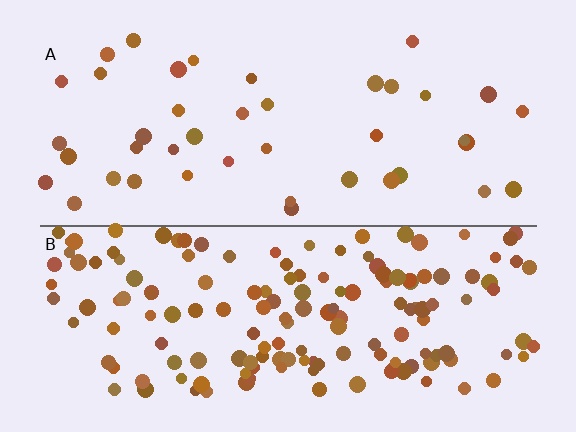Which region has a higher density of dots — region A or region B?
B (the bottom).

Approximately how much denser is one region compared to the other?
Approximately 3.8× — region B over region A.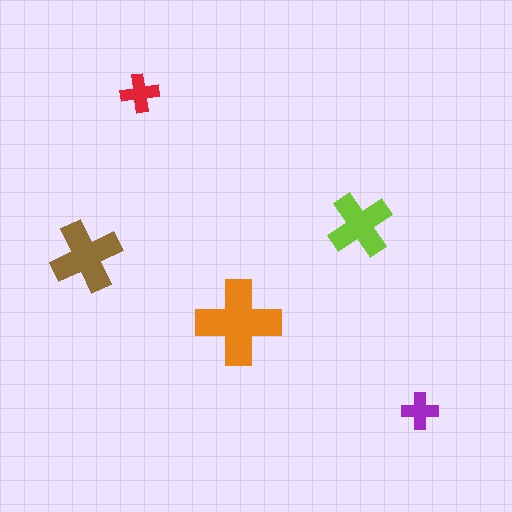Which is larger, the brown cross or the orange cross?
The orange one.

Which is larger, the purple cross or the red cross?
The red one.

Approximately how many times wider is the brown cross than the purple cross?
About 2 times wider.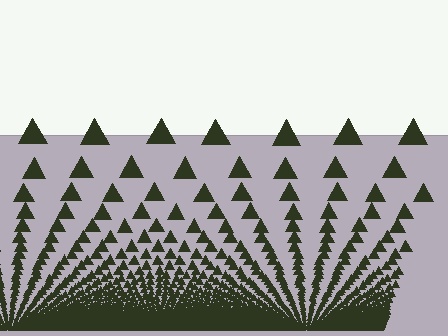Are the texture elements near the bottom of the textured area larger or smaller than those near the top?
Smaller. The gradient is inverted — elements near the bottom are smaller and denser.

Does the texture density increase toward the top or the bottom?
Density increases toward the bottom.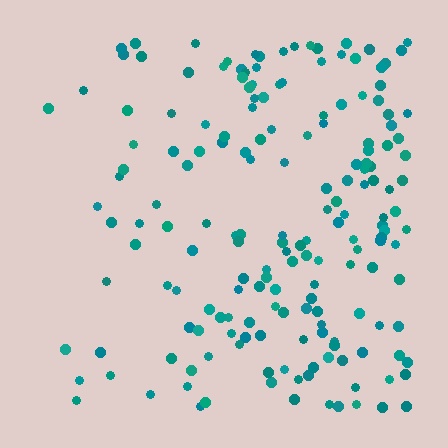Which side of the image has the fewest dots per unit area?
The left.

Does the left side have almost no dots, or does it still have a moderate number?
Still a moderate number, just noticeably fewer than the right.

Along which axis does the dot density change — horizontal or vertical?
Horizontal.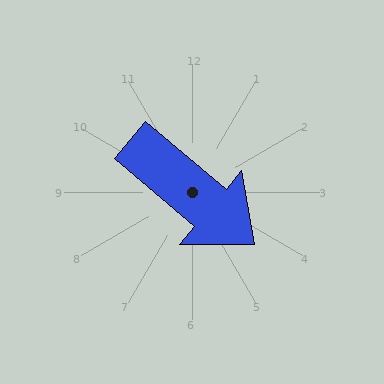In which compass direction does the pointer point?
Southeast.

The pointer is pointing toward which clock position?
Roughly 4 o'clock.